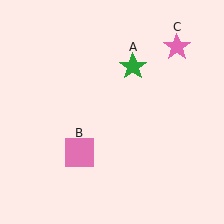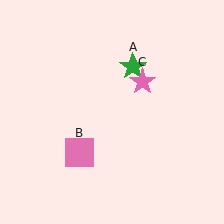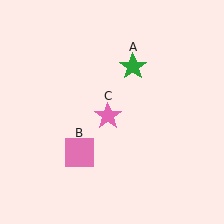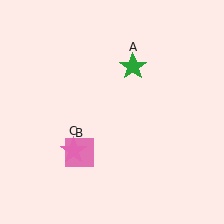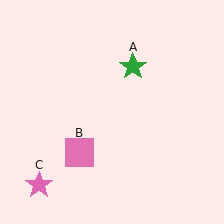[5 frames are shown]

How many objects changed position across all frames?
1 object changed position: pink star (object C).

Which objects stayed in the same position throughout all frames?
Green star (object A) and pink square (object B) remained stationary.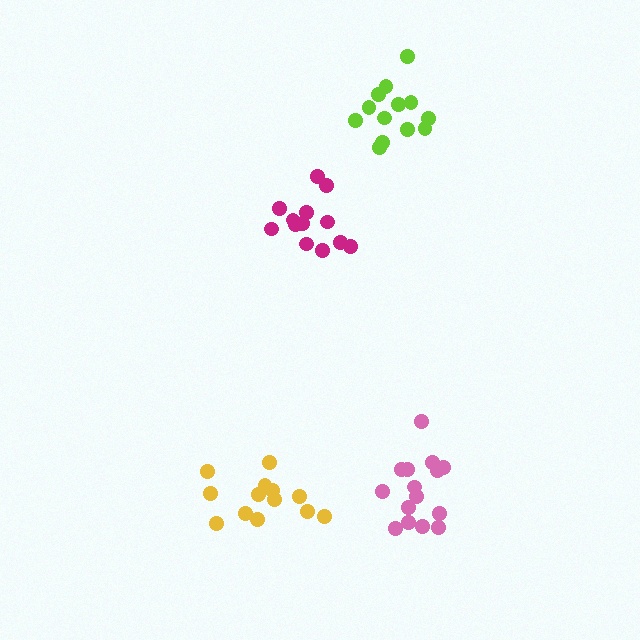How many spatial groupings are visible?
There are 4 spatial groupings.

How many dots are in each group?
Group 1: 13 dots, Group 2: 13 dots, Group 3: 15 dots, Group 4: 13 dots (54 total).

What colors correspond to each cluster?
The clusters are colored: lime, magenta, pink, yellow.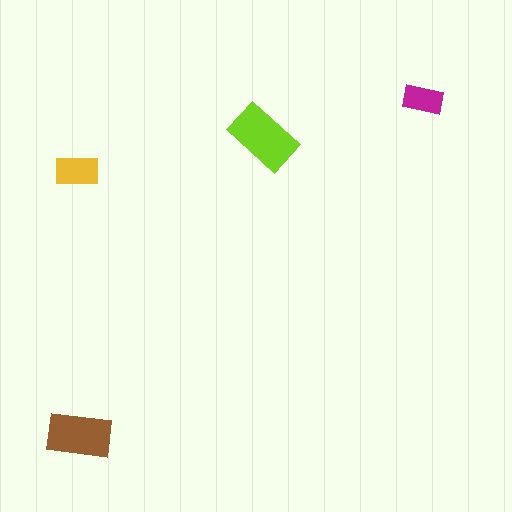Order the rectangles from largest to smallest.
the lime one, the brown one, the yellow one, the magenta one.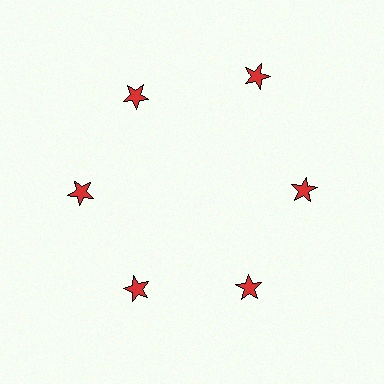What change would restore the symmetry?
The symmetry would be restored by moving it inward, back onto the ring so that all 6 stars sit at equal angles and equal distance from the center.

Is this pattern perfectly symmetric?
No. The 6 red stars are arranged in a ring, but one element near the 1 o'clock position is pushed outward from the center, breaking the 6-fold rotational symmetry.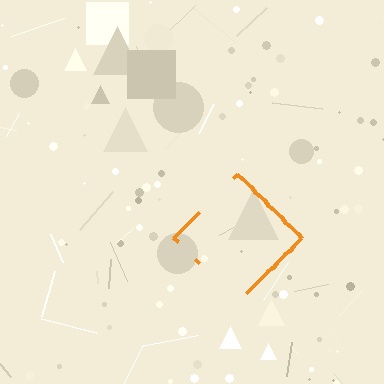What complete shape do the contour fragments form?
The contour fragments form a diamond.